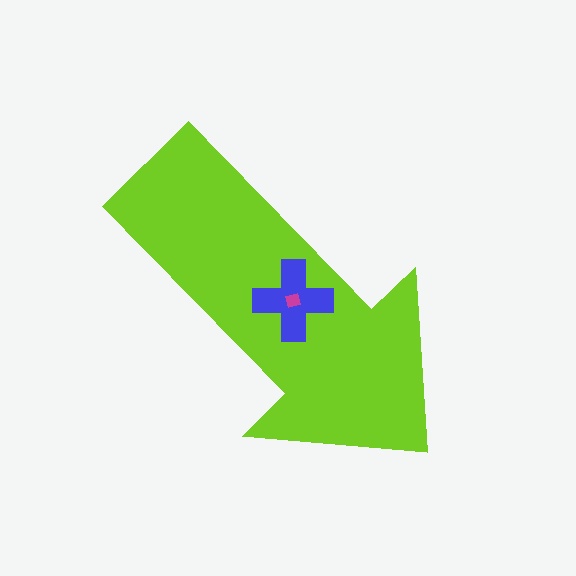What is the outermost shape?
The lime arrow.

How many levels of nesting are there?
3.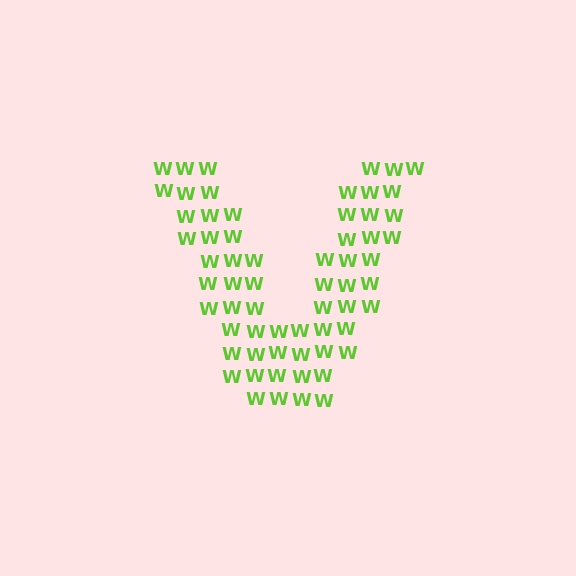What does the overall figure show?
The overall figure shows the letter V.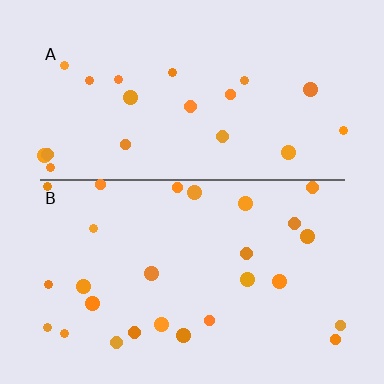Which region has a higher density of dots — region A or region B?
B (the bottom).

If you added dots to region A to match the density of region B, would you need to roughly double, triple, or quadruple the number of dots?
Approximately double.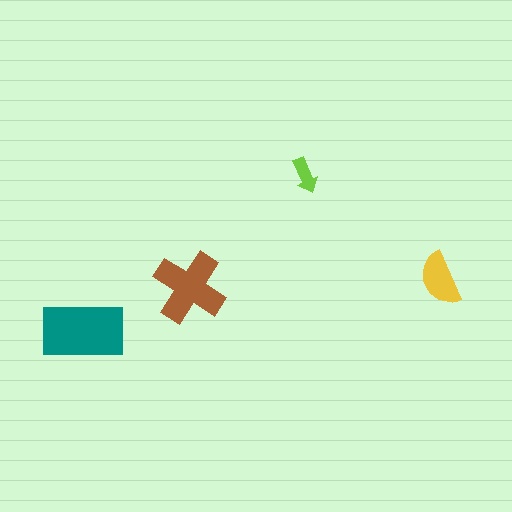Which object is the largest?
The teal rectangle.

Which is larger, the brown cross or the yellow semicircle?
The brown cross.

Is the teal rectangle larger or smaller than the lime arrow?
Larger.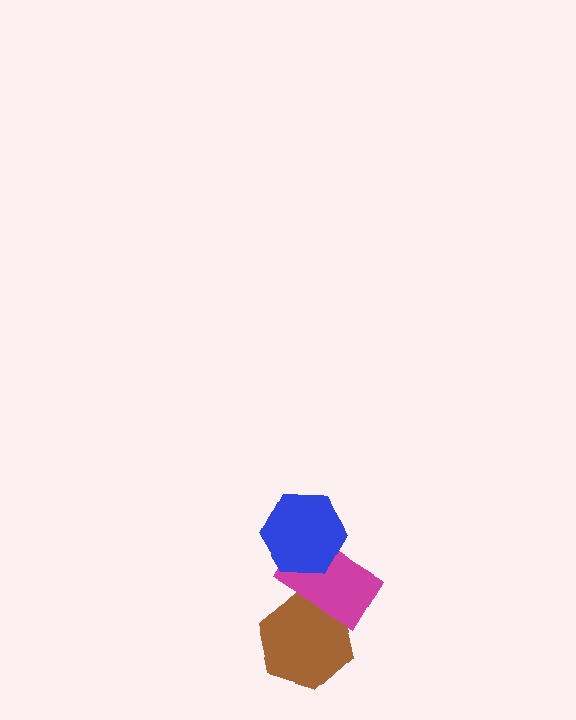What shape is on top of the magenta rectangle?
The blue hexagon is on top of the magenta rectangle.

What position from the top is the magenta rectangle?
The magenta rectangle is 2nd from the top.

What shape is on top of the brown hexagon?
The magenta rectangle is on top of the brown hexagon.